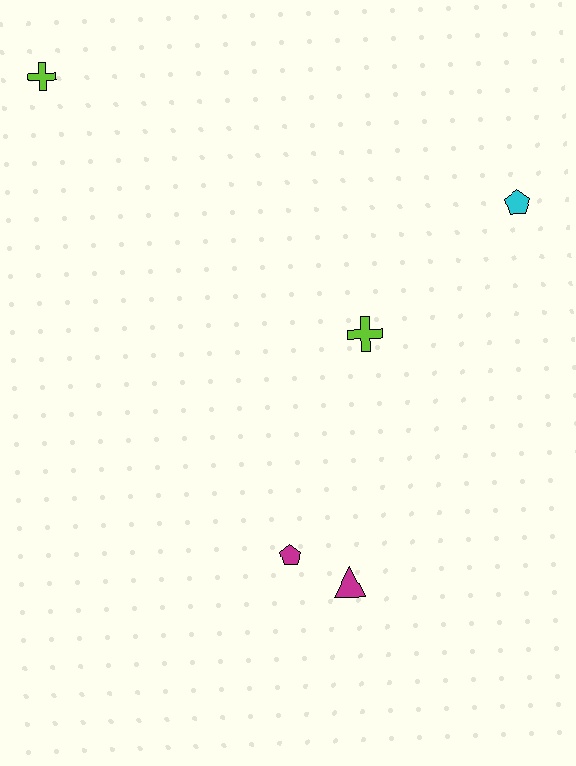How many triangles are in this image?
There is 1 triangle.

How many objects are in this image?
There are 5 objects.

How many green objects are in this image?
There are no green objects.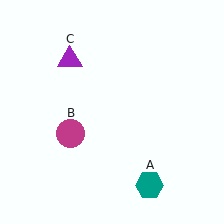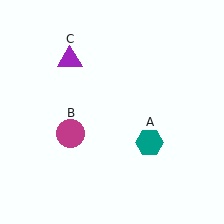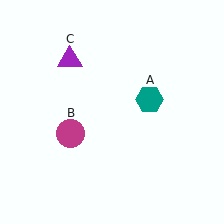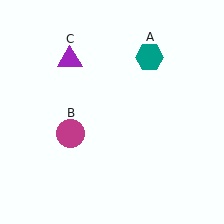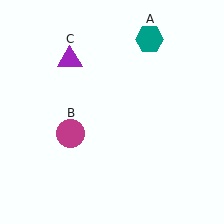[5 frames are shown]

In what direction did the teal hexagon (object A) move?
The teal hexagon (object A) moved up.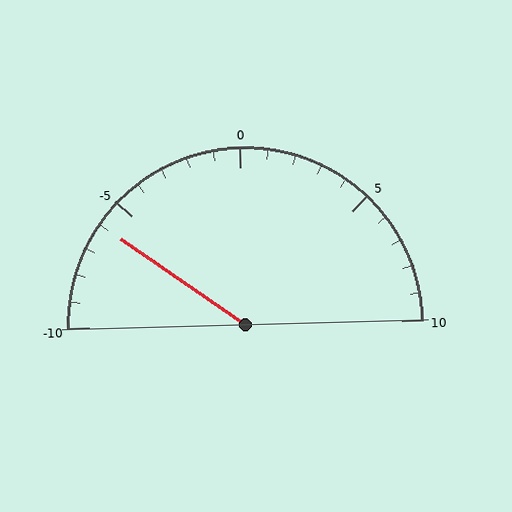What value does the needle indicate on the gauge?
The needle indicates approximately -6.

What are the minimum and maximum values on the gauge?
The gauge ranges from -10 to 10.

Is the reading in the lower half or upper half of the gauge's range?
The reading is in the lower half of the range (-10 to 10).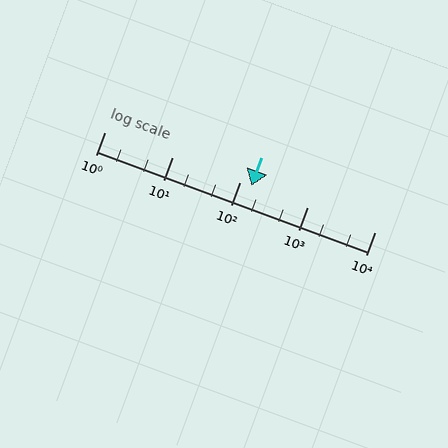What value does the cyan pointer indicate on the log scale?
The pointer indicates approximately 150.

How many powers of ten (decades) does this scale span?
The scale spans 4 decades, from 1 to 10000.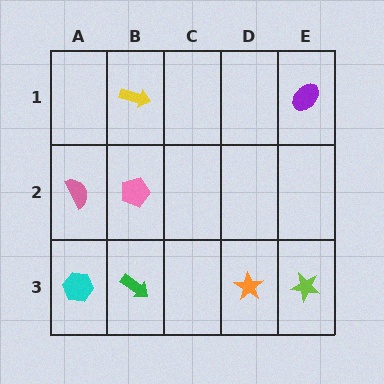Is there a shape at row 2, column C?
No, that cell is empty.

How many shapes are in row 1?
2 shapes.